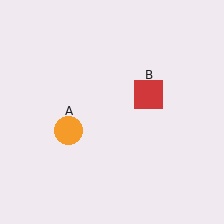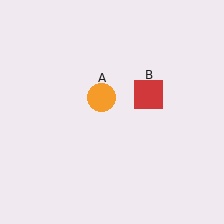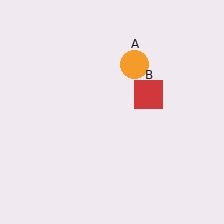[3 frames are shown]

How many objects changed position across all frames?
1 object changed position: orange circle (object A).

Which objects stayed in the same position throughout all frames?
Red square (object B) remained stationary.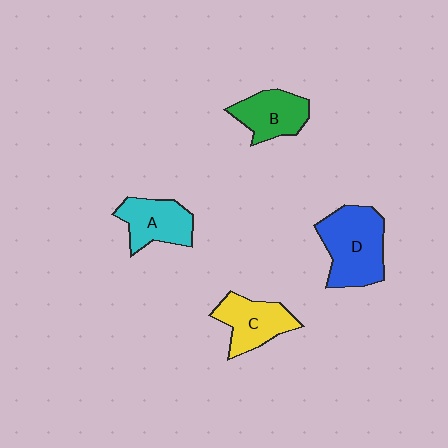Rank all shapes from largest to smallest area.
From largest to smallest: D (blue), C (yellow), A (cyan), B (green).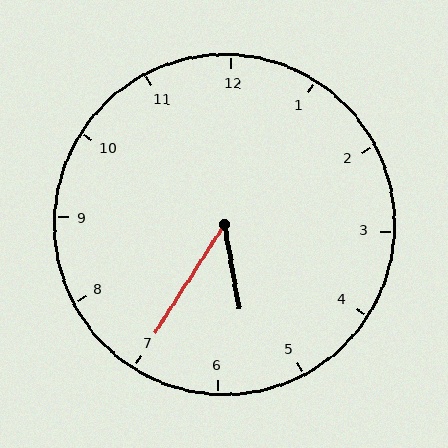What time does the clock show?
5:35.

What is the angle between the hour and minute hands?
Approximately 42 degrees.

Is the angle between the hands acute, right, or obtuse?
It is acute.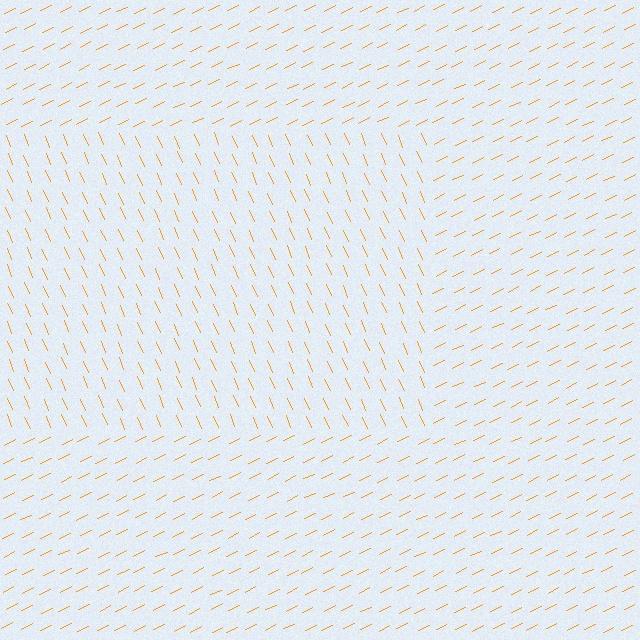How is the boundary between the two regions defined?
The boundary is defined purely by a change in line orientation (approximately 88 degrees difference). All lines are the same color and thickness.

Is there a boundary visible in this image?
Yes, there is a texture boundary formed by a change in line orientation.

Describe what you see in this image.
The image is filled with small orange line segments. A rectangle region in the image has lines oriented differently from the surrounding lines, creating a visible texture boundary.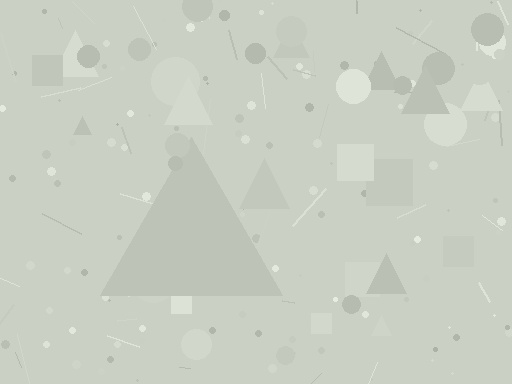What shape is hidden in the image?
A triangle is hidden in the image.